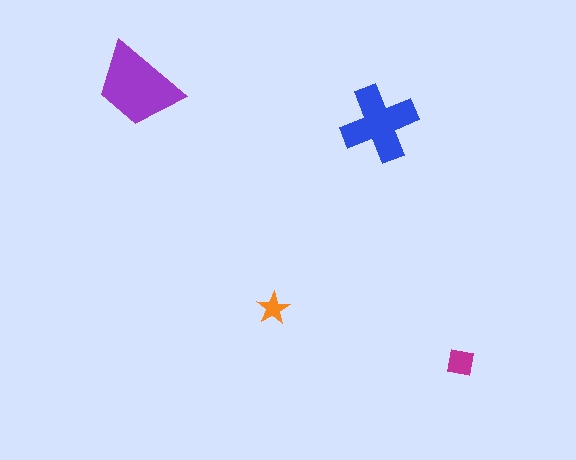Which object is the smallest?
The orange star.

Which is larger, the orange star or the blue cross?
The blue cross.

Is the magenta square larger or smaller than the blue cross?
Smaller.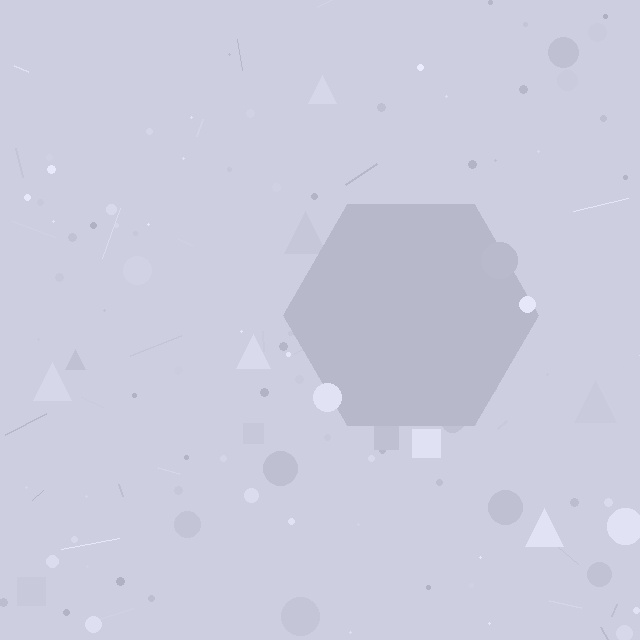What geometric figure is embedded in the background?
A hexagon is embedded in the background.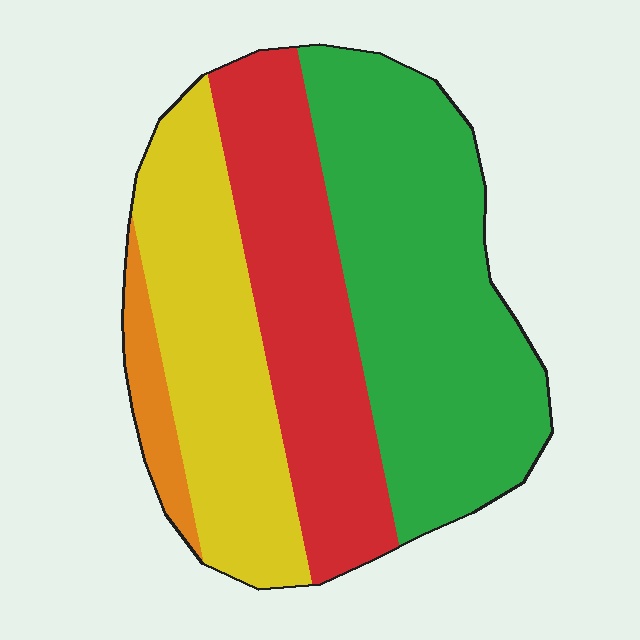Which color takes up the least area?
Orange, at roughly 5%.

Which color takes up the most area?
Green, at roughly 40%.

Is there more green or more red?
Green.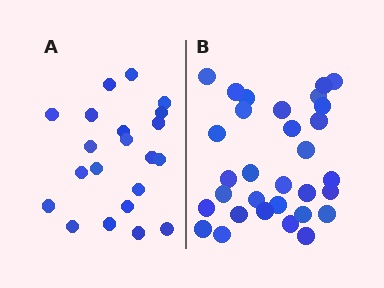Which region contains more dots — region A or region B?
Region B (the right region) has more dots.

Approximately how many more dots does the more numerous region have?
Region B has roughly 10 or so more dots than region A.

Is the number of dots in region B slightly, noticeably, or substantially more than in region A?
Region B has substantially more. The ratio is roughly 1.5 to 1.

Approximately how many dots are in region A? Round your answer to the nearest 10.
About 20 dots. (The exact count is 21, which rounds to 20.)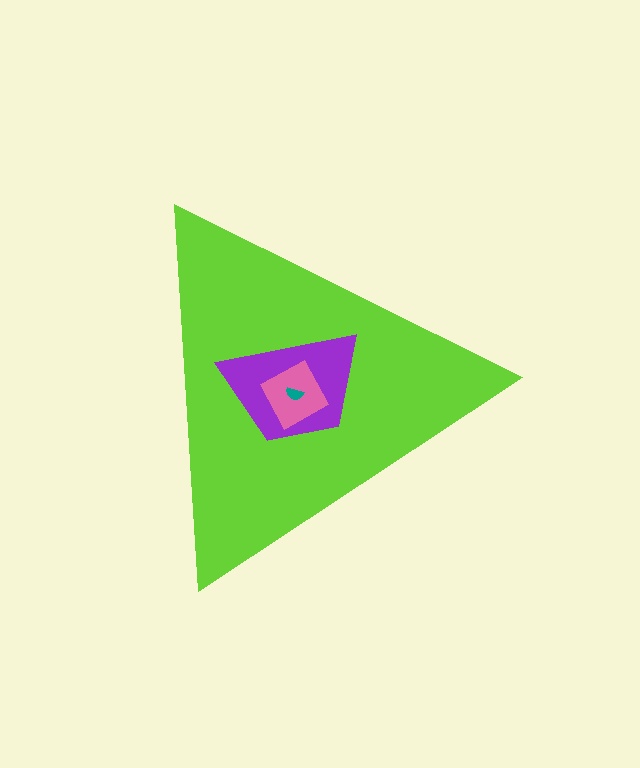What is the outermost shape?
The lime triangle.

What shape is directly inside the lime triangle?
The purple trapezoid.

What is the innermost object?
The teal semicircle.